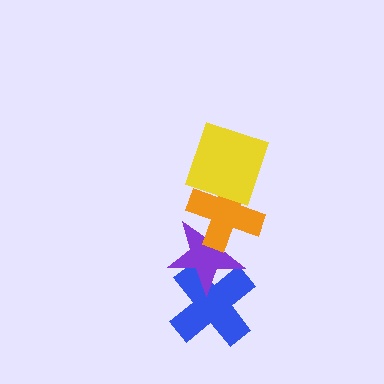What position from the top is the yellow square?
The yellow square is 1st from the top.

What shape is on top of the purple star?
The orange cross is on top of the purple star.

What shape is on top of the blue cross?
The purple star is on top of the blue cross.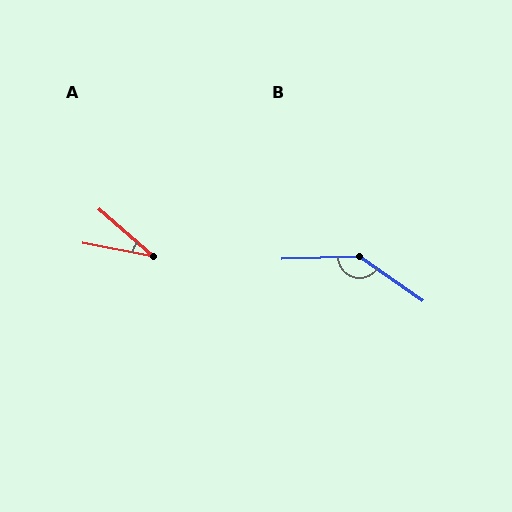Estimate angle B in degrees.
Approximately 143 degrees.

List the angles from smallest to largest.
A (30°), B (143°).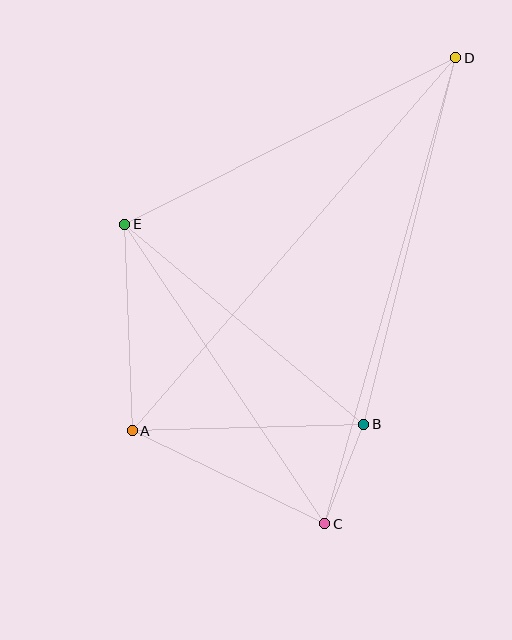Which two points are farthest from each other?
Points A and D are farthest from each other.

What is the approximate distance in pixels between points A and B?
The distance between A and B is approximately 231 pixels.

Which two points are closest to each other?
Points B and C are closest to each other.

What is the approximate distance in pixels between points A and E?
The distance between A and E is approximately 207 pixels.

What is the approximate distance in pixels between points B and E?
The distance between B and E is approximately 312 pixels.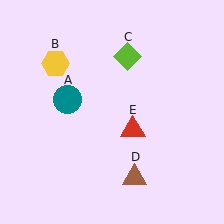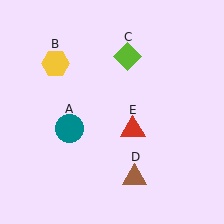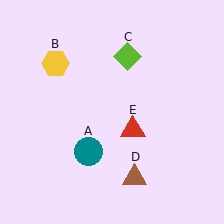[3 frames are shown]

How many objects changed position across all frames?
1 object changed position: teal circle (object A).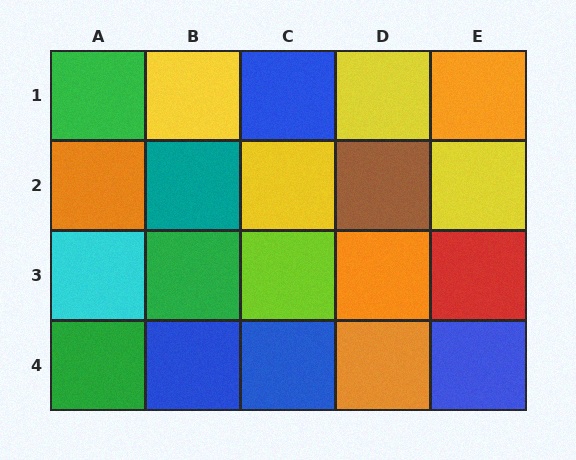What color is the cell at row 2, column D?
Brown.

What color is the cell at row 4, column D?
Orange.